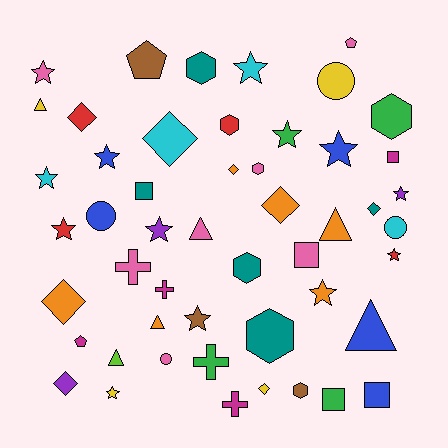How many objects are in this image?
There are 50 objects.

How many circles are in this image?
There are 4 circles.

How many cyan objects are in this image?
There are 4 cyan objects.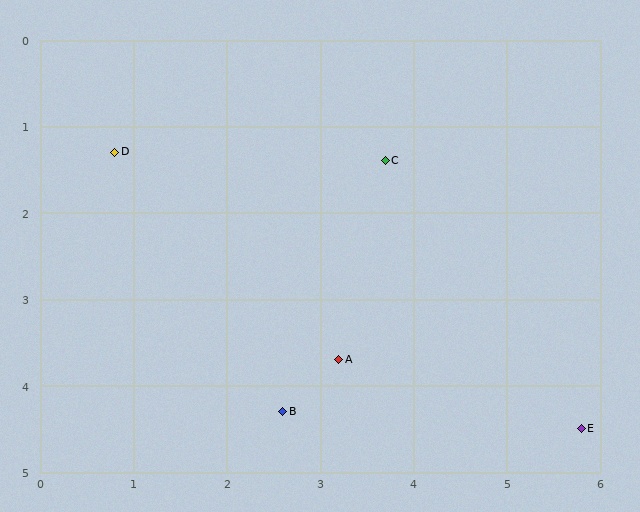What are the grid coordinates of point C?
Point C is at approximately (3.7, 1.4).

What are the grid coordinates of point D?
Point D is at approximately (0.8, 1.3).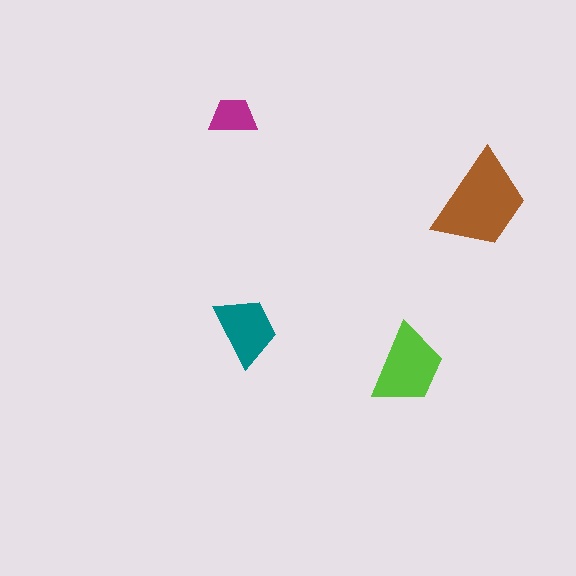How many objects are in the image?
There are 4 objects in the image.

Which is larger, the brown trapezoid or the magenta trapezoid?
The brown one.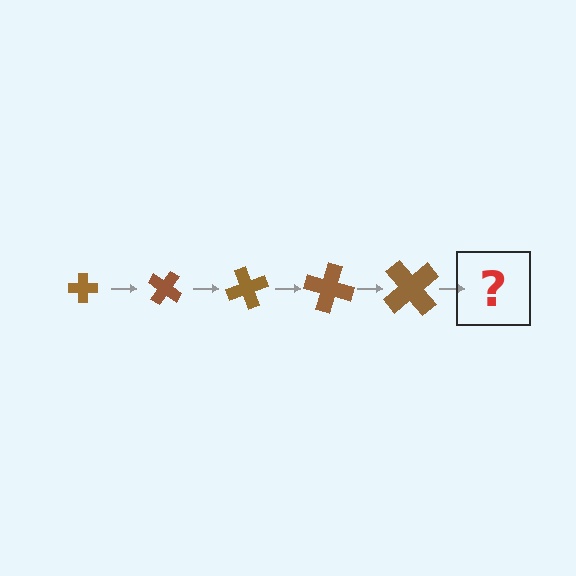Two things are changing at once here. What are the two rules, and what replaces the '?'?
The two rules are that the cross grows larger each step and it rotates 35 degrees each step. The '?' should be a cross, larger than the previous one and rotated 175 degrees from the start.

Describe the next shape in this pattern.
It should be a cross, larger than the previous one and rotated 175 degrees from the start.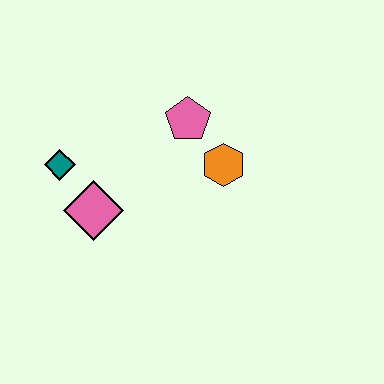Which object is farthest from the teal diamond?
The orange hexagon is farthest from the teal diamond.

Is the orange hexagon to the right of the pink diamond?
Yes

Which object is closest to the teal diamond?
The pink diamond is closest to the teal diamond.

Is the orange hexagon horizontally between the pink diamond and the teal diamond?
No